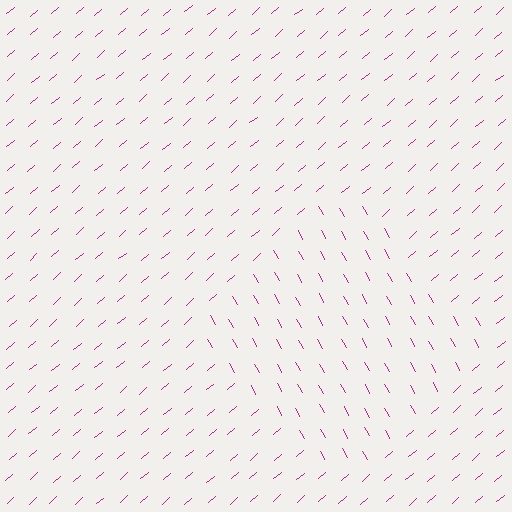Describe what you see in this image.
The image is filled with small magenta line segments. A diamond region in the image has lines oriented differently from the surrounding lines, creating a visible texture boundary.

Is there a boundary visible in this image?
Yes, there is a texture boundary formed by a change in line orientation.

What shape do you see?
I see a diamond.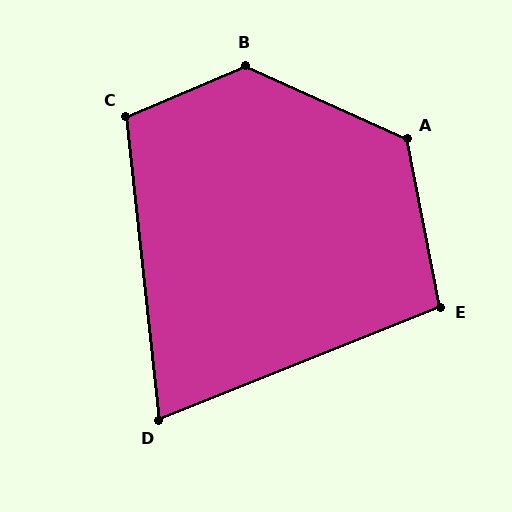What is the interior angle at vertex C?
Approximately 107 degrees (obtuse).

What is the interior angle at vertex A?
Approximately 126 degrees (obtuse).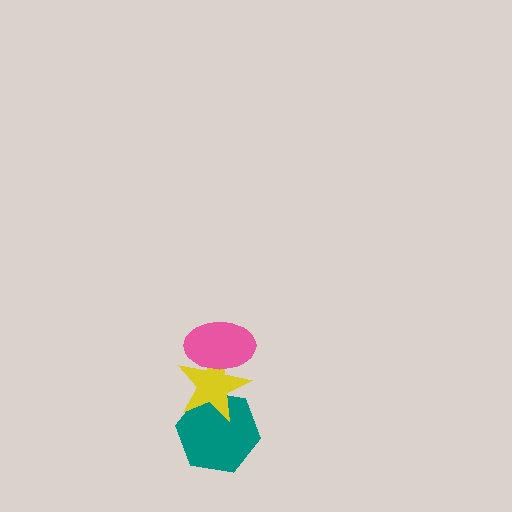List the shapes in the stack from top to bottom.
From top to bottom: the pink ellipse, the yellow star, the teal hexagon.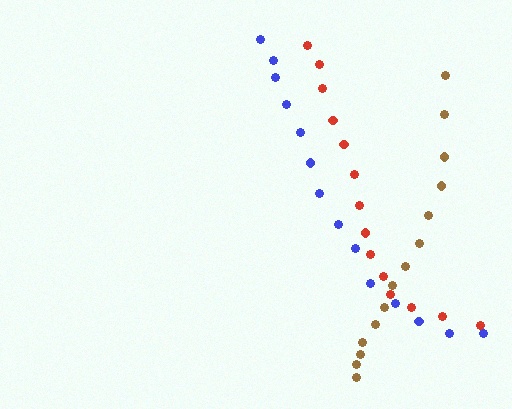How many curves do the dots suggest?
There are 3 distinct paths.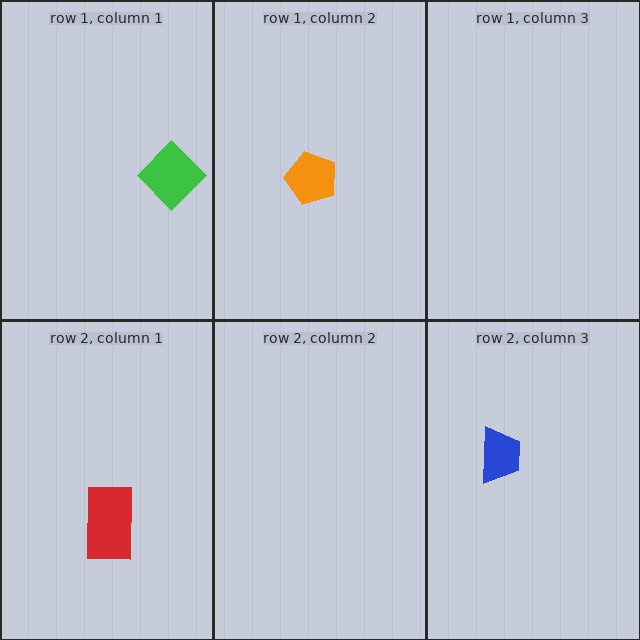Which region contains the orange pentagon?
The row 1, column 2 region.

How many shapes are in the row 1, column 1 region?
1.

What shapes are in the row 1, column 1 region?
The green diamond.